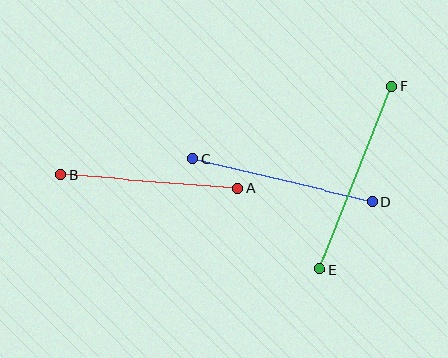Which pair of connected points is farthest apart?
Points E and F are farthest apart.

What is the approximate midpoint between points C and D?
The midpoint is at approximately (283, 180) pixels.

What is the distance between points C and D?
The distance is approximately 184 pixels.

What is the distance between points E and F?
The distance is approximately 197 pixels.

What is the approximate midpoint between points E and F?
The midpoint is at approximately (356, 178) pixels.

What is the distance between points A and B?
The distance is approximately 178 pixels.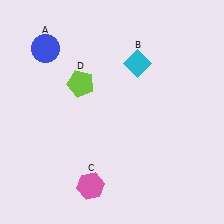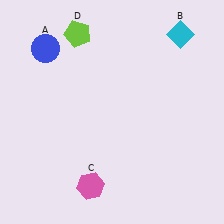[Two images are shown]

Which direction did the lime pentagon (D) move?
The lime pentagon (D) moved up.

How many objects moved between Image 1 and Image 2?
2 objects moved between the two images.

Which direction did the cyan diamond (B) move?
The cyan diamond (B) moved right.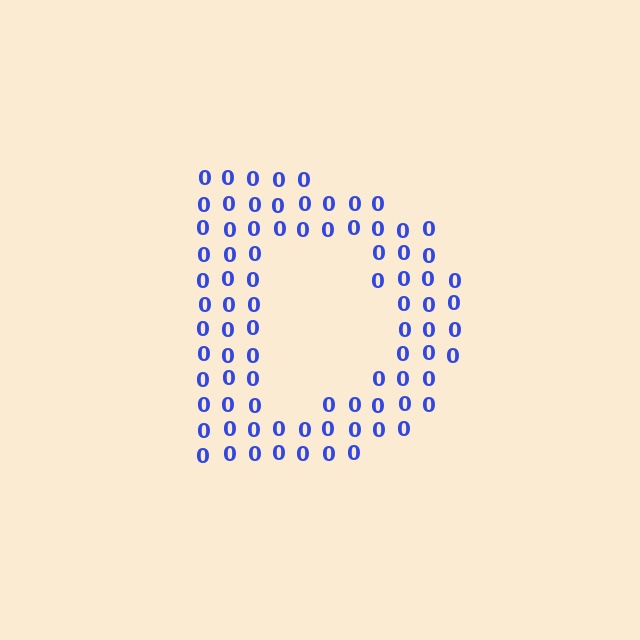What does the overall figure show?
The overall figure shows the letter D.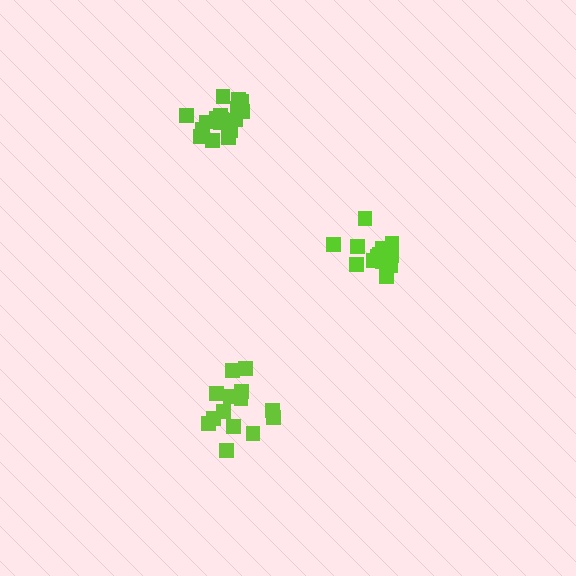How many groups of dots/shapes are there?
There are 3 groups.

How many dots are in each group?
Group 1: 14 dots, Group 2: 17 dots, Group 3: 14 dots (45 total).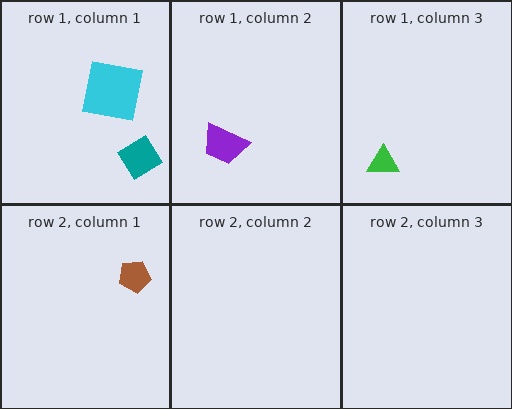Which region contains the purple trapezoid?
The row 1, column 2 region.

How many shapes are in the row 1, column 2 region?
1.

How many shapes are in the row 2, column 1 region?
1.